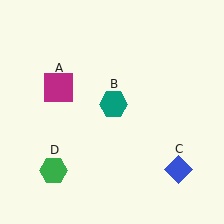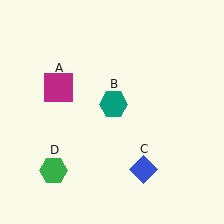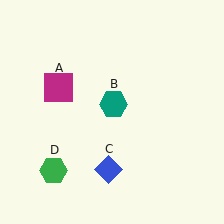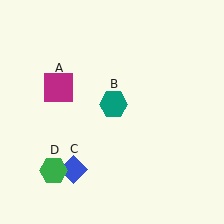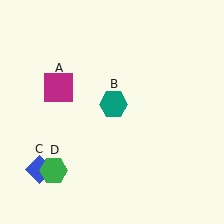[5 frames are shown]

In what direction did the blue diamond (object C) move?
The blue diamond (object C) moved left.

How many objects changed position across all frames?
1 object changed position: blue diamond (object C).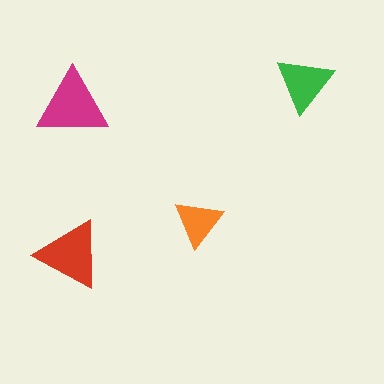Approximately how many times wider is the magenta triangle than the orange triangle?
About 1.5 times wider.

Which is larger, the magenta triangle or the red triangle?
The magenta one.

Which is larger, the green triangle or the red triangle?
The red one.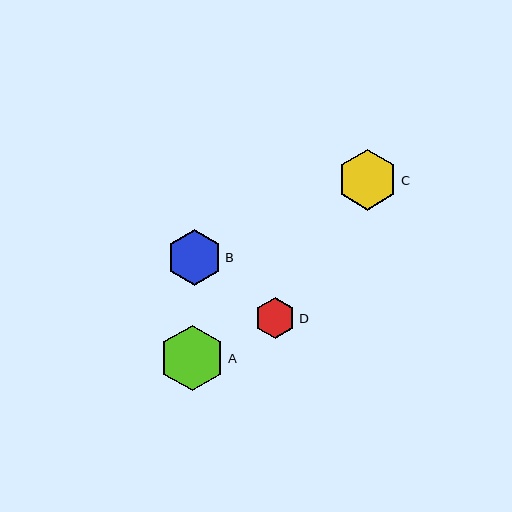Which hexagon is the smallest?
Hexagon D is the smallest with a size of approximately 41 pixels.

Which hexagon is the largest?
Hexagon A is the largest with a size of approximately 65 pixels.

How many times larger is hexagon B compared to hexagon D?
Hexagon B is approximately 1.4 times the size of hexagon D.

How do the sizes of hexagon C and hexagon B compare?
Hexagon C and hexagon B are approximately the same size.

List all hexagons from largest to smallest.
From largest to smallest: A, C, B, D.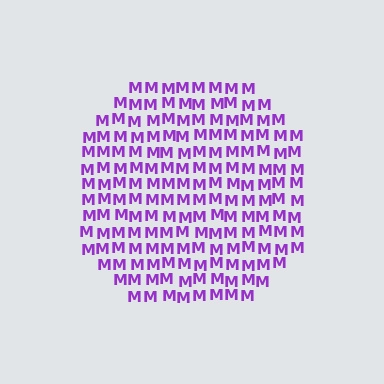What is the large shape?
The large shape is a circle.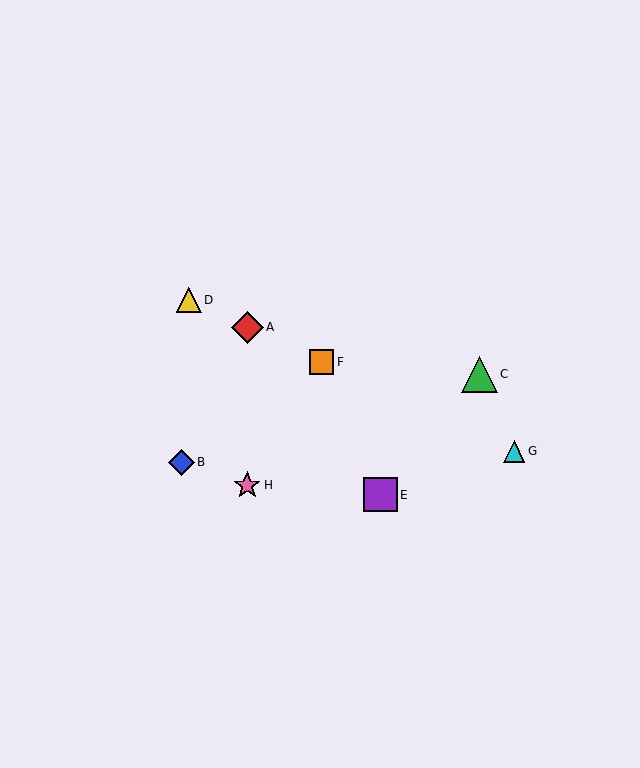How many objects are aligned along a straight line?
4 objects (A, D, F, G) are aligned along a straight line.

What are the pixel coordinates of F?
Object F is at (322, 362).